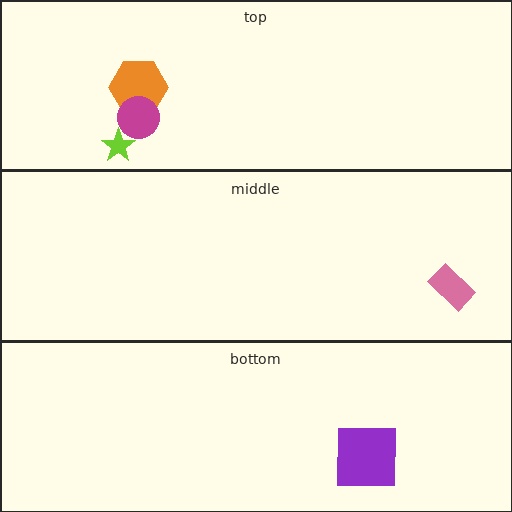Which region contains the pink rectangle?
The middle region.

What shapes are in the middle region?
The pink rectangle.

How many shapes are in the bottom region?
1.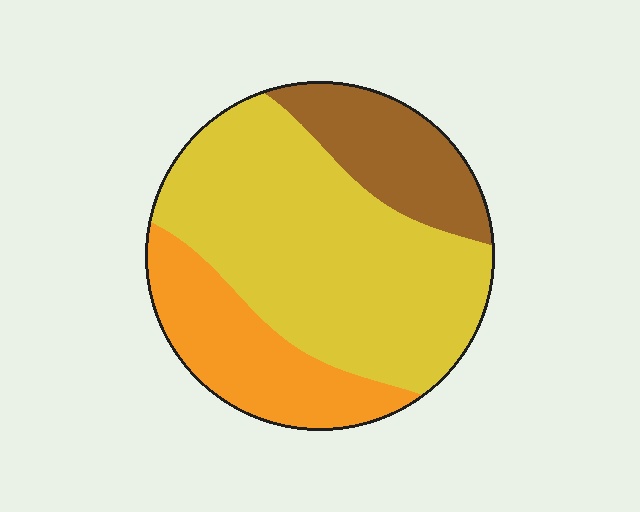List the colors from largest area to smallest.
From largest to smallest: yellow, orange, brown.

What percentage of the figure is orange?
Orange covers around 25% of the figure.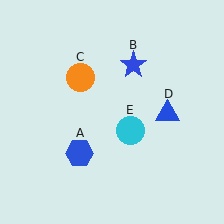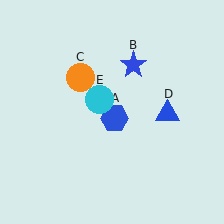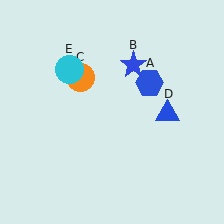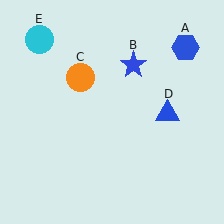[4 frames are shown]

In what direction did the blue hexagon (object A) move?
The blue hexagon (object A) moved up and to the right.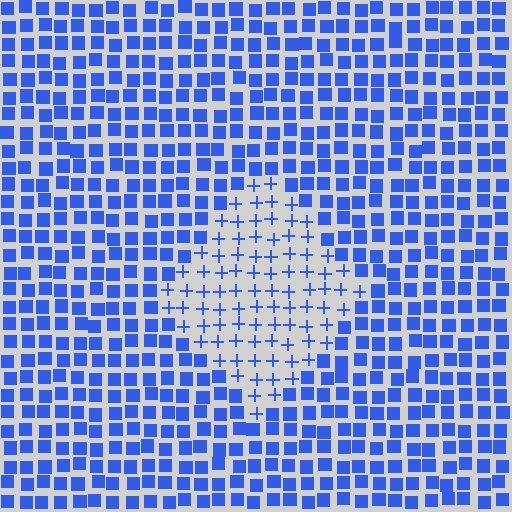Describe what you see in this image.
The image is filled with small blue elements arranged in a uniform grid. A diamond-shaped region contains plus signs, while the surrounding area contains squares. The boundary is defined purely by the change in element shape.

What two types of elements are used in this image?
The image uses plus signs inside the diamond region and squares outside it.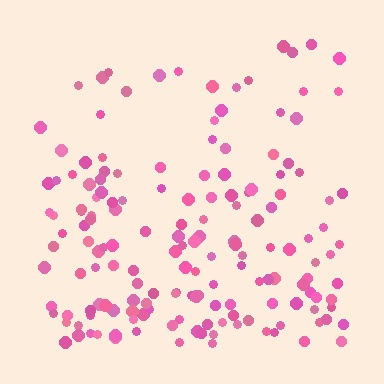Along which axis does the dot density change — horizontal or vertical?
Vertical.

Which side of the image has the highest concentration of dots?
The bottom.